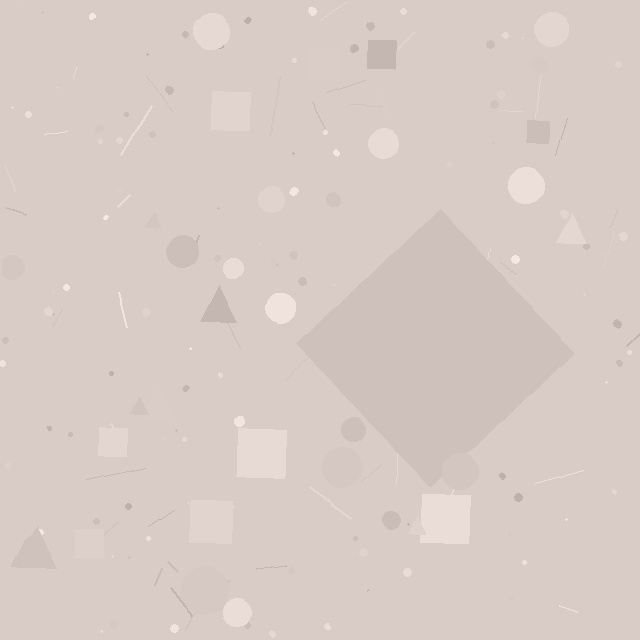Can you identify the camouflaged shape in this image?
The camouflaged shape is a diamond.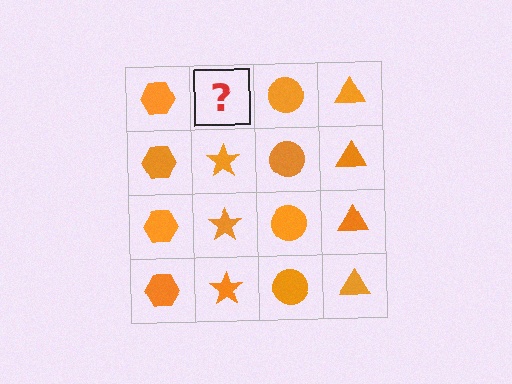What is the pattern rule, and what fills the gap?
The rule is that each column has a consistent shape. The gap should be filled with an orange star.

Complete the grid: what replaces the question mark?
The question mark should be replaced with an orange star.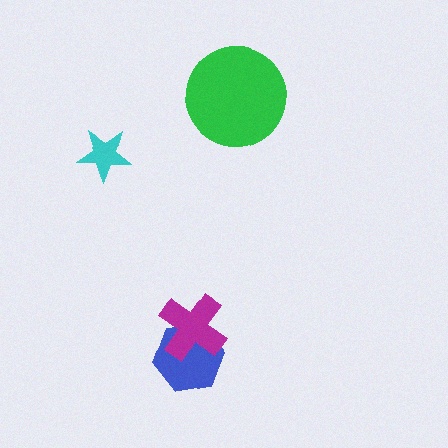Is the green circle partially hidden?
No, no other shape covers it.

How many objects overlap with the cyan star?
0 objects overlap with the cyan star.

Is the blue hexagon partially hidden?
Yes, it is partially covered by another shape.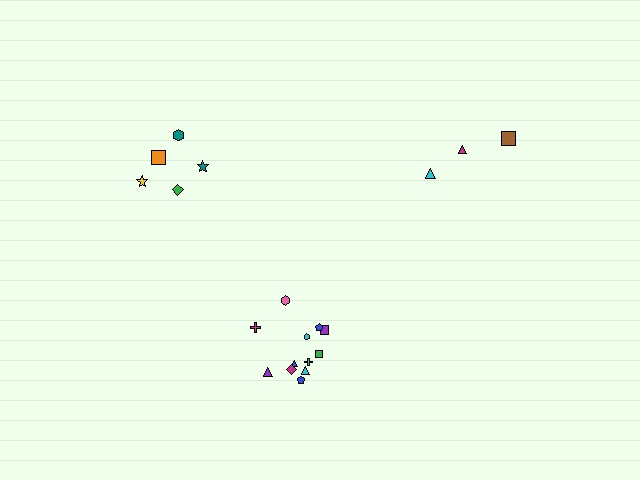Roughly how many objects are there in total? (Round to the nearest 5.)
Roughly 20 objects in total.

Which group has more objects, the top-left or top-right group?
The top-left group.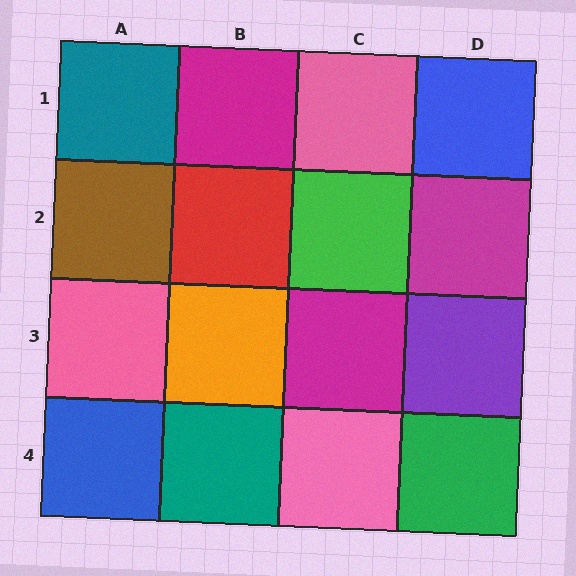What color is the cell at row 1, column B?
Magenta.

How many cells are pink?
3 cells are pink.